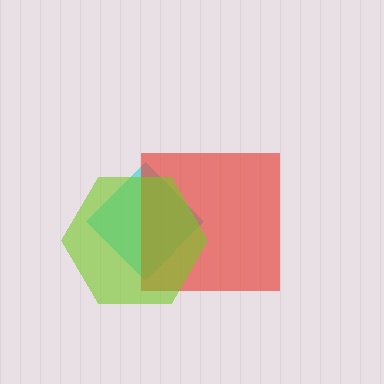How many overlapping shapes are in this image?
There are 3 overlapping shapes in the image.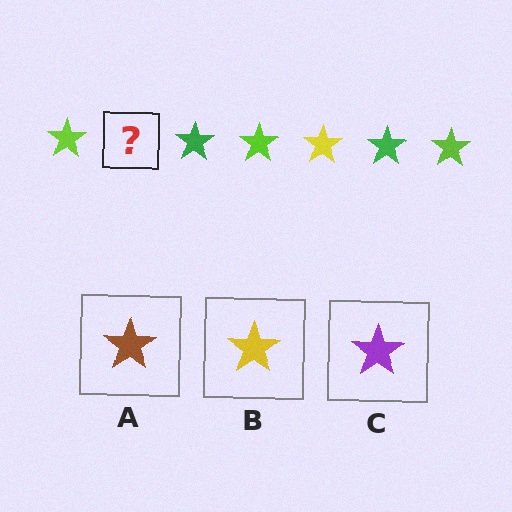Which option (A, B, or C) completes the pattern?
B.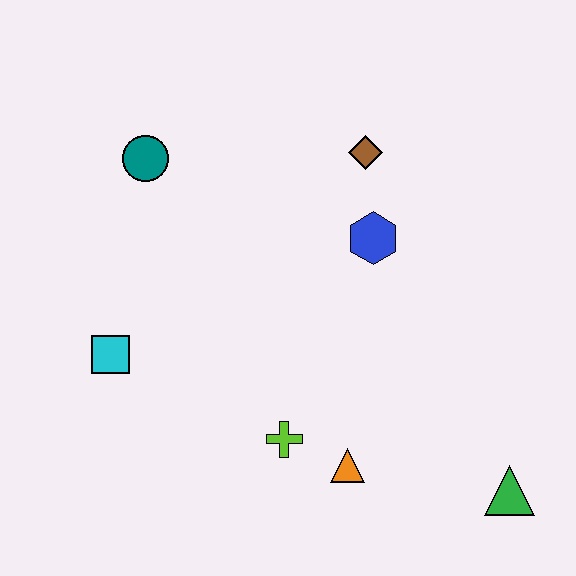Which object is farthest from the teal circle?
The green triangle is farthest from the teal circle.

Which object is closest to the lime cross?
The orange triangle is closest to the lime cross.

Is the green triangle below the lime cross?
Yes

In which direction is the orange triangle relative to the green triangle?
The orange triangle is to the left of the green triangle.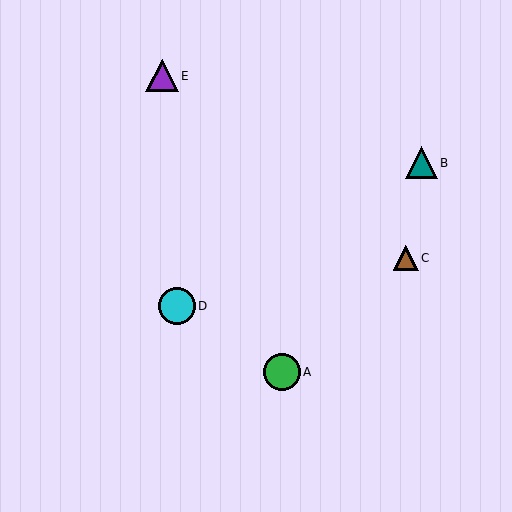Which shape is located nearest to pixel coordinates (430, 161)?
The teal triangle (labeled B) at (421, 163) is nearest to that location.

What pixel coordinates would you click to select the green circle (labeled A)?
Click at (282, 372) to select the green circle A.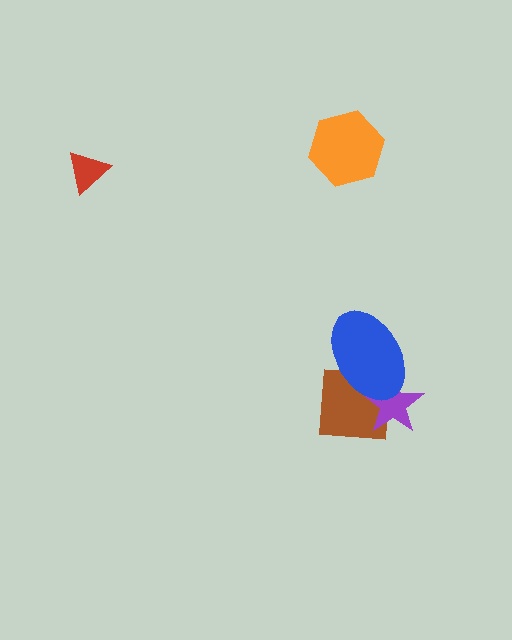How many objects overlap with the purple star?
2 objects overlap with the purple star.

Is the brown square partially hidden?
Yes, it is partially covered by another shape.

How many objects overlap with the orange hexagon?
0 objects overlap with the orange hexagon.